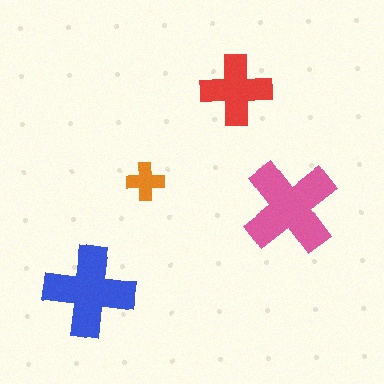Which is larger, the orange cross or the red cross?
The red one.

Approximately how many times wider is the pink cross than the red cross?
About 1.5 times wider.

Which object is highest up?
The red cross is topmost.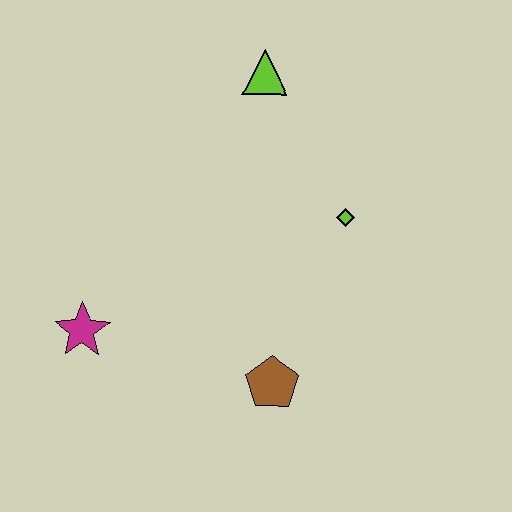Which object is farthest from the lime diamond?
The magenta star is farthest from the lime diamond.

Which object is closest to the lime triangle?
The lime diamond is closest to the lime triangle.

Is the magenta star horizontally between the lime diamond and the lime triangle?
No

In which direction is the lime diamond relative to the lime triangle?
The lime diamond is below the lime triangle.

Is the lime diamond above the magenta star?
Yes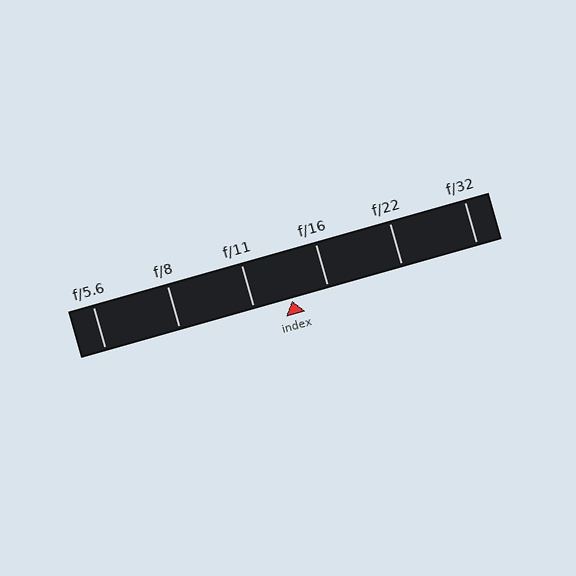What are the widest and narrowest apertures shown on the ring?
The widest aperture shown is f/5.6 and the narrowest is f/32.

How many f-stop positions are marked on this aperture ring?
There are 6 f-stop positions marked.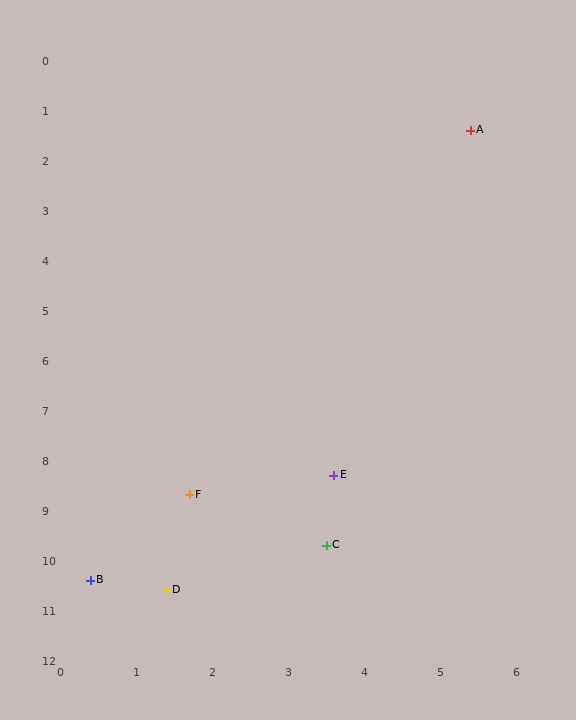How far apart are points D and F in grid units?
Points D and F are about 1.9 grid units apart.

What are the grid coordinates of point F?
Point F is at approximately (1.7, 8.7).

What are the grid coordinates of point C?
Point C is at approximately (3.5, 9.7).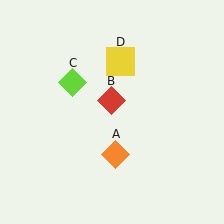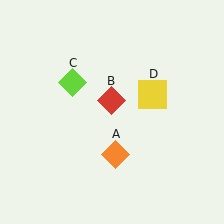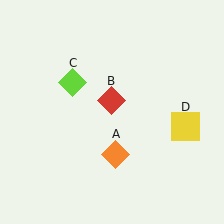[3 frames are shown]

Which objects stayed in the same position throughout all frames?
Orange diamond (object A) and red diamond (object B) and lime diamond (object C) remained stationary.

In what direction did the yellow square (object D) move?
The yellow square (object D) moved down and to the right.